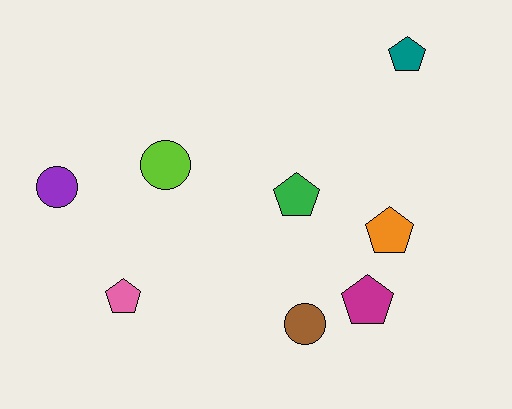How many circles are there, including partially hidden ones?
There are 3 circles.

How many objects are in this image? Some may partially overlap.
There are 8 objects.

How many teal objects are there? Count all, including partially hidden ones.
There is 1 teal object.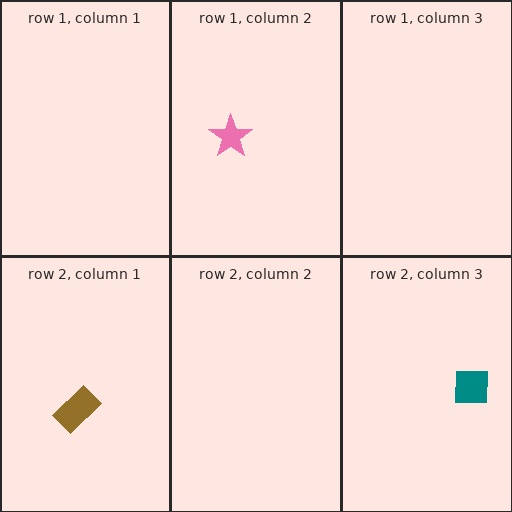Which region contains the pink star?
The row 1, column 2 region.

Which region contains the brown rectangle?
The row 2, column 1 region.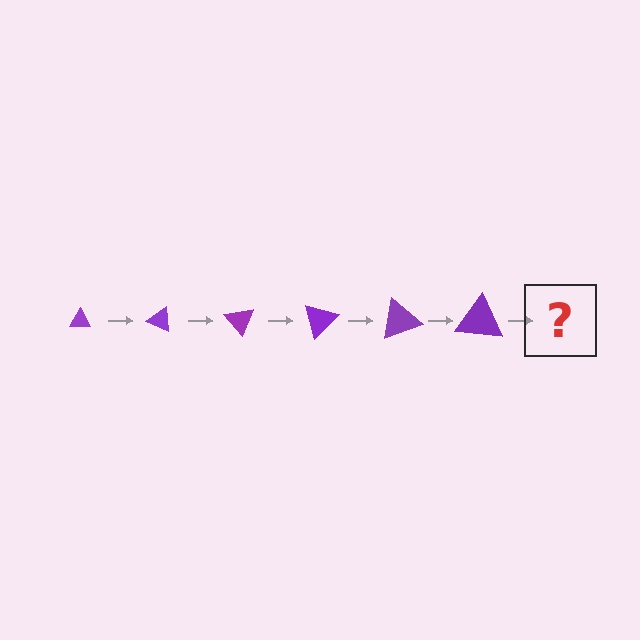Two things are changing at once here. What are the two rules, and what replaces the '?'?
The two rules are that the triangle grows larger each step and it rotates 25 degrees each step. The '?' should be a triangle, larger than the previous one and rotated 150 degrees from the start.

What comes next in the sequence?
The next element should be a triangle, larger than the previous one and rotated 150 degrees from the start.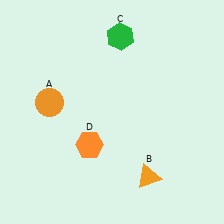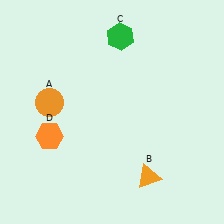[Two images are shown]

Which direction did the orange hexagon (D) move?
The orange hexagon (D) moved left.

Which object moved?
The orange hexagon (D) moved left.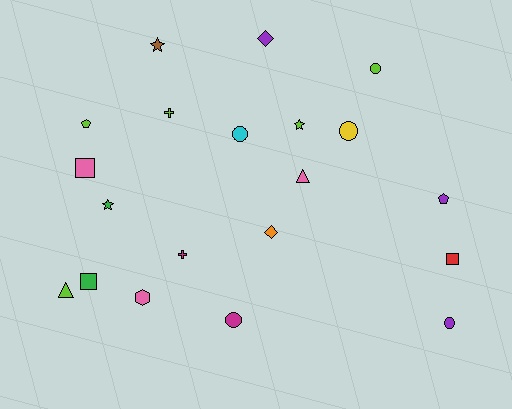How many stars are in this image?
There are 3 stars.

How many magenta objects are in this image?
There are 2 magenta objects.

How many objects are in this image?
There are 20 objects.